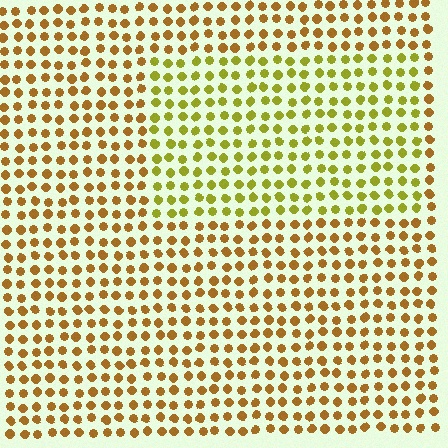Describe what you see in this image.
The image is filled with small brown elements in a uniform arrangement. A rectangle-shaped region is visible where the elements are tinted to a slightly different hue, forming a subtle color boundary.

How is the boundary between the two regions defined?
The boundary is defined purely by a slight shift in hue (about 33 degrees). Spacing, size, and orientation are identical on both sides.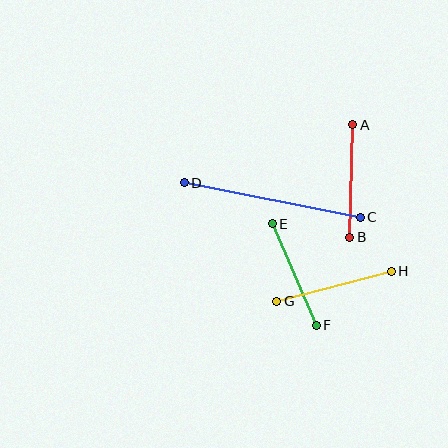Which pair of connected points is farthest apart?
Points C and D are farthest apart.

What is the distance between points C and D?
The distance is approximately 179 pixels.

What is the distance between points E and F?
The distance is approximately 110 pixels.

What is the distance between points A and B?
The distance is approximately 112 pixels.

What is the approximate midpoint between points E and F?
The midpoint is at approximately (294, 275) pixels.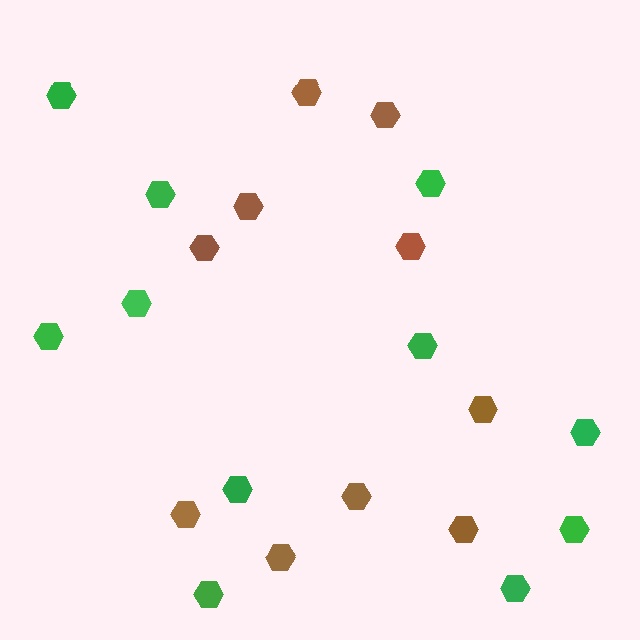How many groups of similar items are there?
There are 2 groups: one group of green hexagons (11) and one group of brown hexagons (10).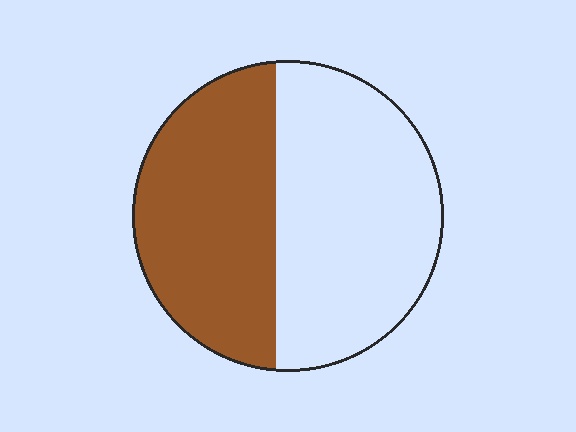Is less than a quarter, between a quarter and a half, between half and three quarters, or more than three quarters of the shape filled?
Between a quarter and a half.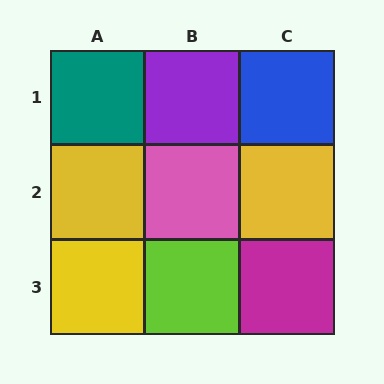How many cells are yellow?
3 cells are yellow.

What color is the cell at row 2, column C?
Yellow.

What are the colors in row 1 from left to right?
Teal, purple, blue.